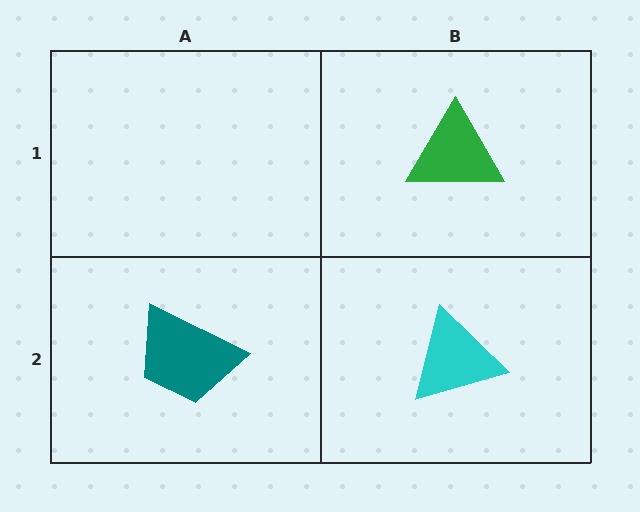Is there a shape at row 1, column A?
No, that cell is empty.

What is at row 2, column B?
A cyan triangle.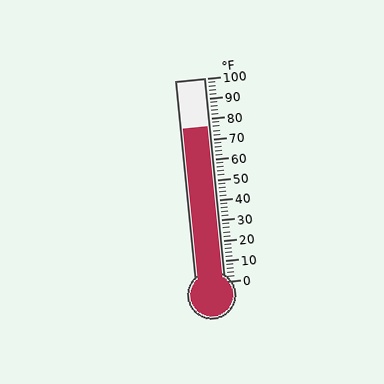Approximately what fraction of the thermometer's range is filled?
The thermometer is filled to approximately 75% of its range.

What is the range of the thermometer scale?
The thermometer scale ranges from 0°F to 100°F.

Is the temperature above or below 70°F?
The temperature is above 70°F.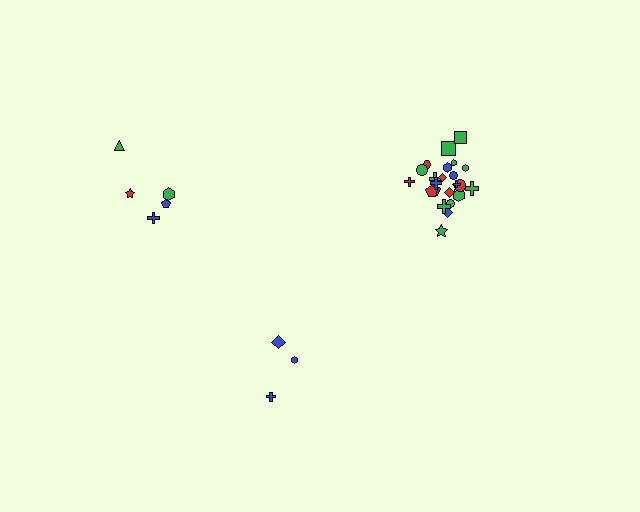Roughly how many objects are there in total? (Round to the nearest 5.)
Roughly 35 objects in total.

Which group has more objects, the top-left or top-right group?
The top-right group.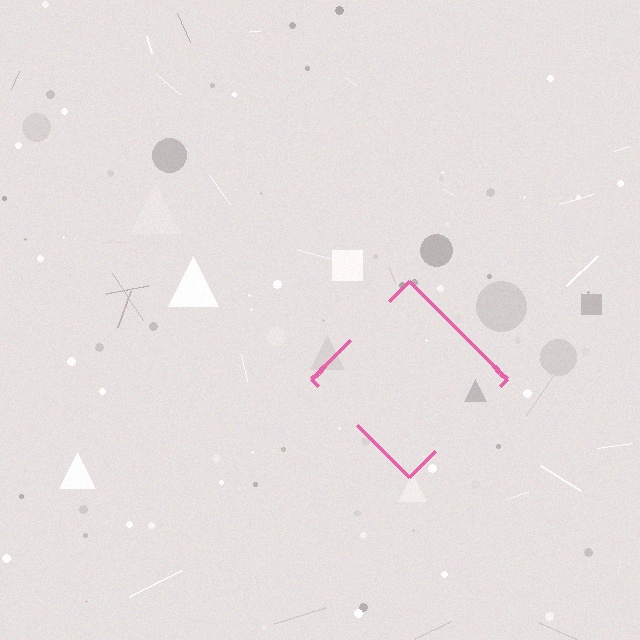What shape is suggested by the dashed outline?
The dashed outline suggests a diamond.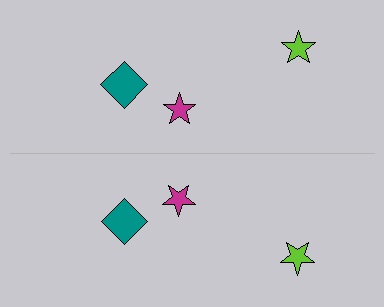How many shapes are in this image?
There are 6 shapes in this image.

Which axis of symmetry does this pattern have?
The pattern has a horizontal axis of symmetry running through the center of the image.